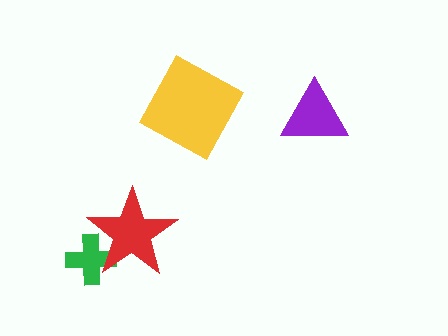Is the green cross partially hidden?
Yes, it is partially covered by another shape.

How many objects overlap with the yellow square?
0 objects overlap with the yellow square.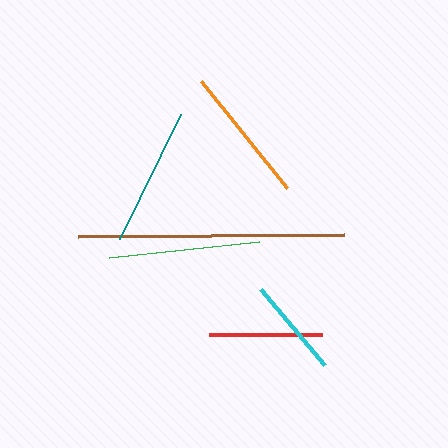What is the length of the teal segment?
The teal segment is approximately 139 pixels long.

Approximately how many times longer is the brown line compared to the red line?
The brown line is approximately 2.3 times the length of the red line.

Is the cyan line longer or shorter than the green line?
The green line is longer than the cyan line.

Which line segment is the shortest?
The cyan line is the shortest at approximately 99 pixels.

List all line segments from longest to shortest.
From longest to shortest: brown, green, teal, orange, red, cyan.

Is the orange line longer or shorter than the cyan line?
The orange line is longer than the cyan line.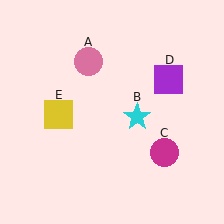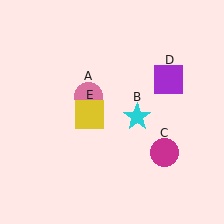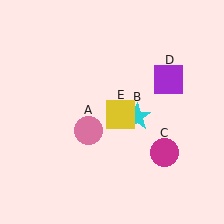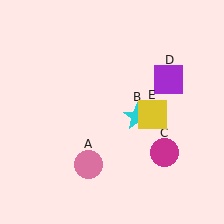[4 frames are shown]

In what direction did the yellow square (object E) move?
The yellow square (object E) moved right.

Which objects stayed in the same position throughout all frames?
Cyan star (object B) and magenta circle (object C) and purple square (object D) remained stationary.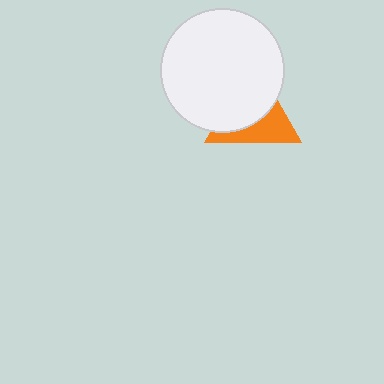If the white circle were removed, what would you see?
You would see the complete orange triangle.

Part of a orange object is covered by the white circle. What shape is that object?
It is a triangle.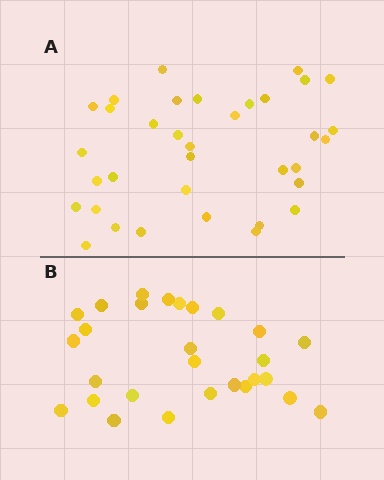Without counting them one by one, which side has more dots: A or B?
Region A (the top region) has more dots.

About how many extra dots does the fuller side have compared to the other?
Region A has roughly 8 or so more dots than region B.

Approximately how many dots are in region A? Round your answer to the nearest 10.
About 40 dots. (The exact count is 35, which rounds to 40.)